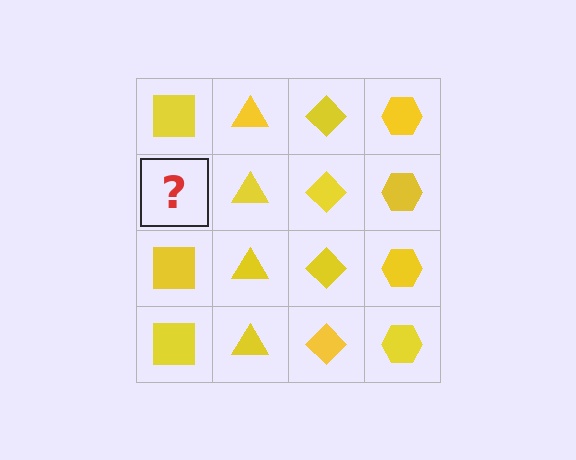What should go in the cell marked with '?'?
The missing cell should contain a yellow square.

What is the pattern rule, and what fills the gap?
The rule is that each column has a consistent shape. The gap should be filled with a yellow square.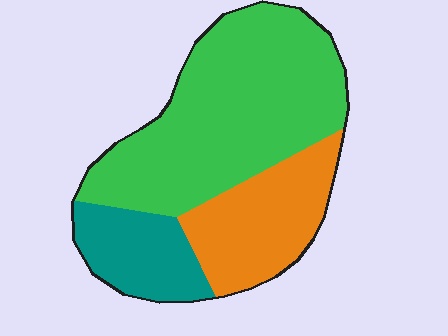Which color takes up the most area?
Green, at roughly 55%.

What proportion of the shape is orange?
Orange takes up about one quarter (1/4) of the shape.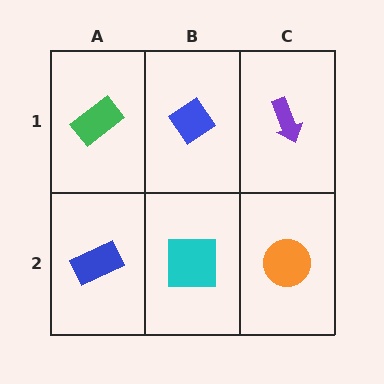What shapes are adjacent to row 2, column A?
A green rectangle (row 1, column A), a cyan square (row 2, column B).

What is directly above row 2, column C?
A purple arrow.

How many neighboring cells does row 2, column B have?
3.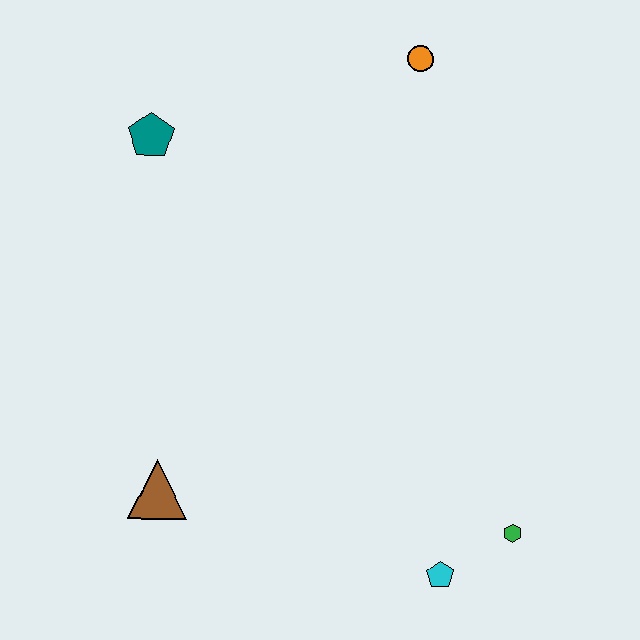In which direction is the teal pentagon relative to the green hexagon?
The teal pentagon is above the green hexagon.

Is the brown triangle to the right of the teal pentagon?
Yes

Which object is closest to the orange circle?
The teal pentagon is closest to the orange circle.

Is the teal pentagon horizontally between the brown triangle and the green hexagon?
No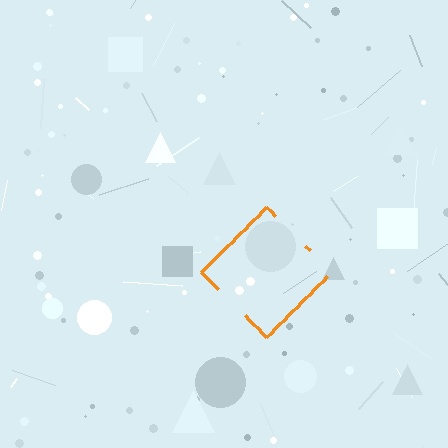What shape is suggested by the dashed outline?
The dashed outline suggests a diamond.